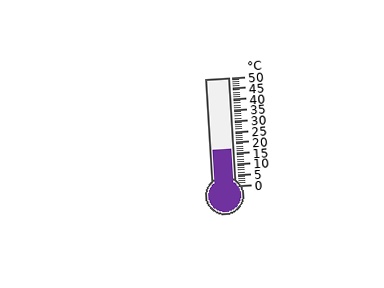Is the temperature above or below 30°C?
The temperature is below 30°C.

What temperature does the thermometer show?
The thermometer shows approximately 17°C.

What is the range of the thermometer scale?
The thermometer scale ranges from 0°C to 50°C.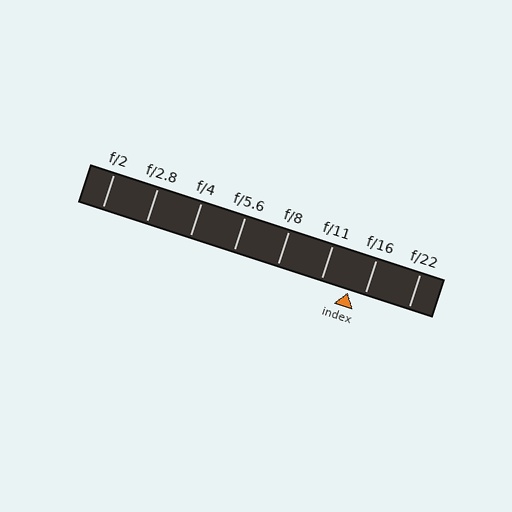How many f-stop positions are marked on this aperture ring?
There are 8 f-stop positions marked.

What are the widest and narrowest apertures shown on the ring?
The widest aperture shown is f/2 and the narrowest is f/22.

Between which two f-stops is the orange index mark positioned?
The index mark is between f/11 and f/16.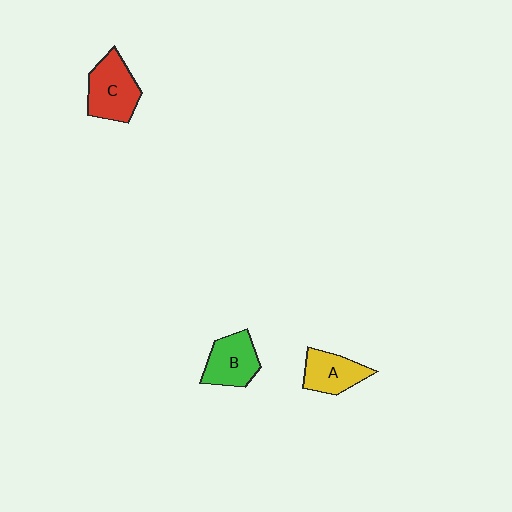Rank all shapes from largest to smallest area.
From largest to smallest: C (red), B (green), A (yellow).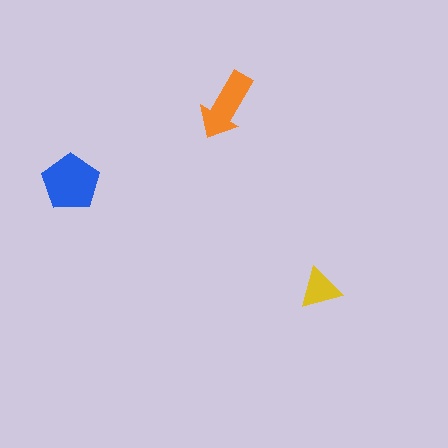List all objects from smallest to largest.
The yellow triangle, the orange arrow, the blue pentagon.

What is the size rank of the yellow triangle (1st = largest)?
3rd.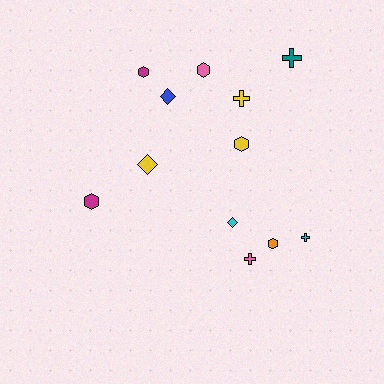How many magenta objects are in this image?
There are 2 magenta objects.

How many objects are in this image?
There are 12 objects.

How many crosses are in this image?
There are 4 crosses.